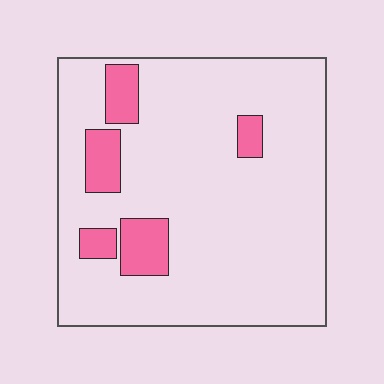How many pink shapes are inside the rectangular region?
5.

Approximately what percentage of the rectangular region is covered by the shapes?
Approximately 15%.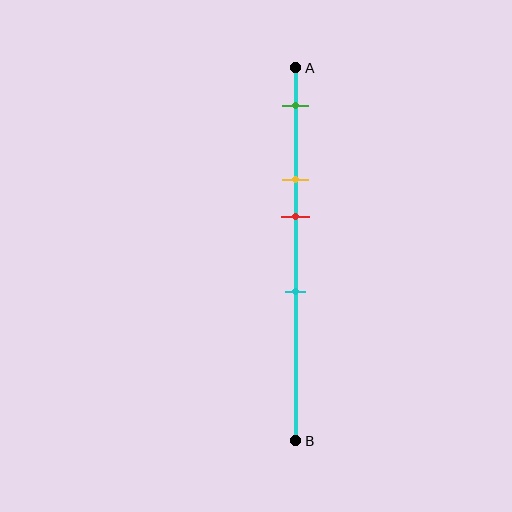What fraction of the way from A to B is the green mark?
The green mark is approximately 10% (0.1) of the way from A to B.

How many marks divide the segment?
There are 4 marks dividing the segment.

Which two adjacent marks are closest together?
The yellow and red marks are the closest adjacent pair.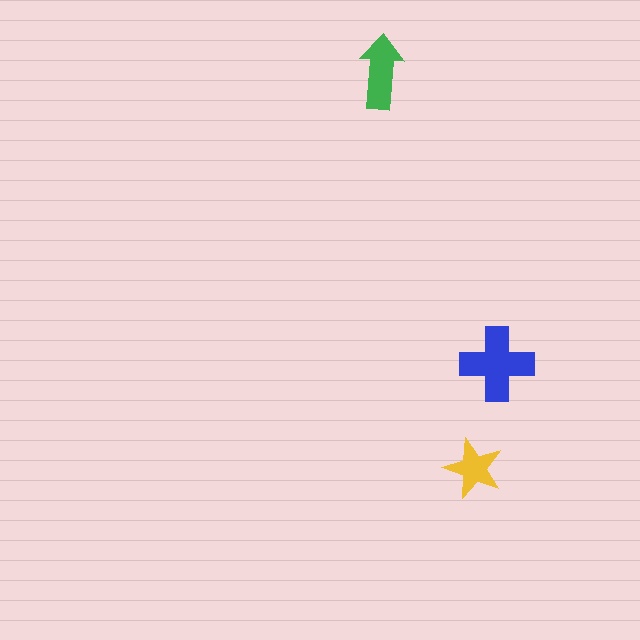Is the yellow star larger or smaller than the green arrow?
Smaller.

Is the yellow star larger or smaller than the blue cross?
Smaller.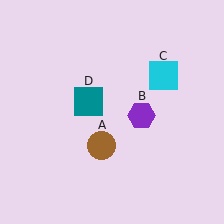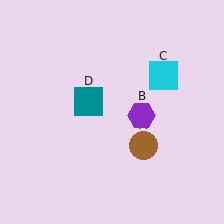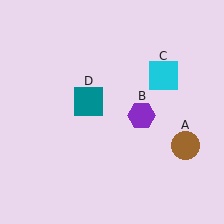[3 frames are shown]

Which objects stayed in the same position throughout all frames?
Purple hexagon (object B) and cyan square (object C) and teal square (object D) remained stationary.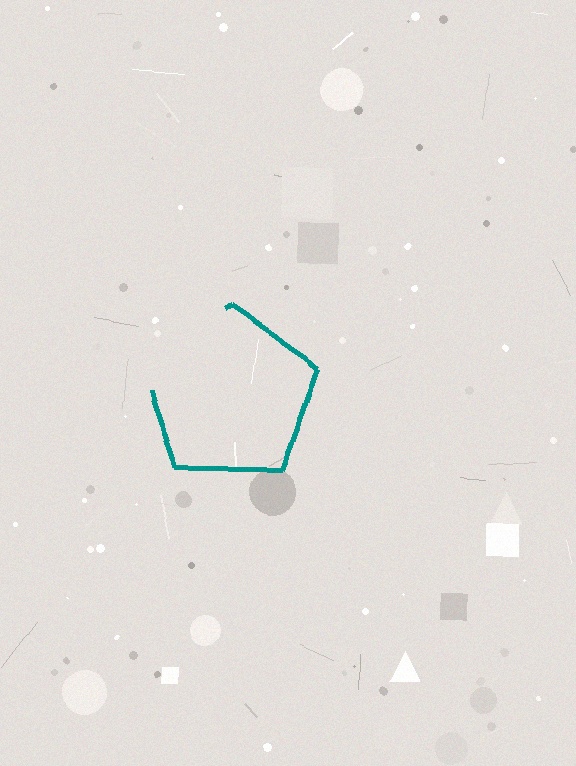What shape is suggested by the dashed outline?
The dashed outline suggests a pentagon.